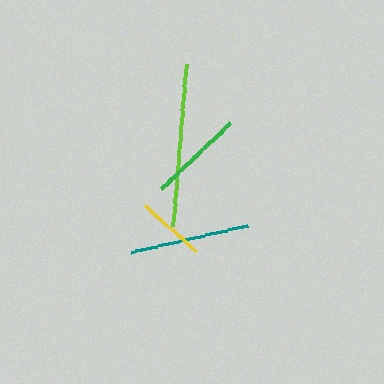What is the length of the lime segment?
The lime segment is approximately 162 pixels long.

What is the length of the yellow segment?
The yellow segment is approximately 70 pixels long.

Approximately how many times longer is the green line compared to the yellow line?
The green line is approximately 1.4 times the length of the yellow line.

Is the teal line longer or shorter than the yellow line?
The teal line is longer than the yellow line.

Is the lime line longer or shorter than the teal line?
The lime line is longer than the teal line.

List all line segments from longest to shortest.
From longest to shortest: lime, teal, green, yellow.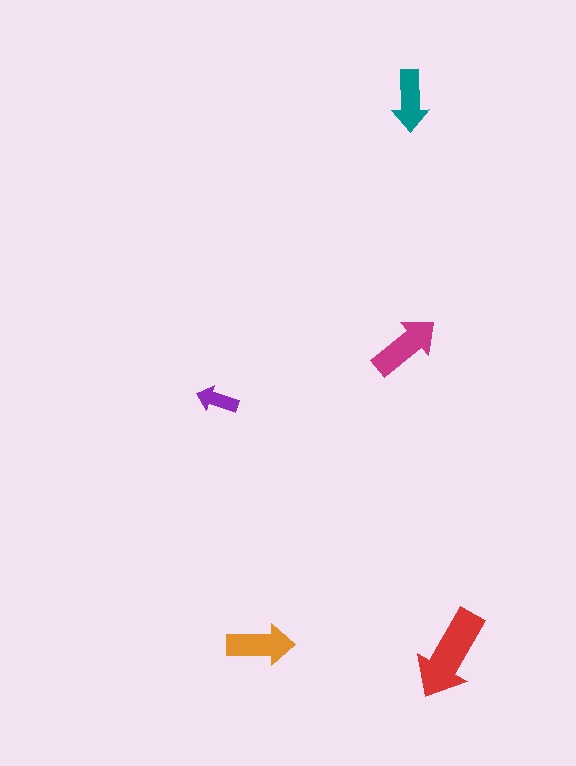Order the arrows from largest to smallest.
the red one, the magenta one, the orange one, the teal one, the purple one.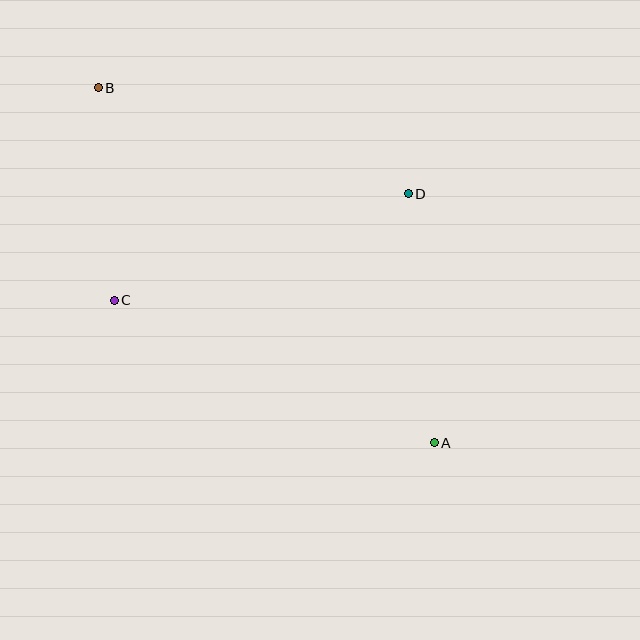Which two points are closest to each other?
Points B and C are closest to each other.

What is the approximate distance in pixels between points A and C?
The distance between A and C is approximately 350 pixels.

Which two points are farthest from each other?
Points A and B are farthest from each other.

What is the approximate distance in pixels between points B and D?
The distance between B and D is approximately 327 pixels.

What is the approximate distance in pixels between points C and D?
The distance between C and D is approximately 313 pixels.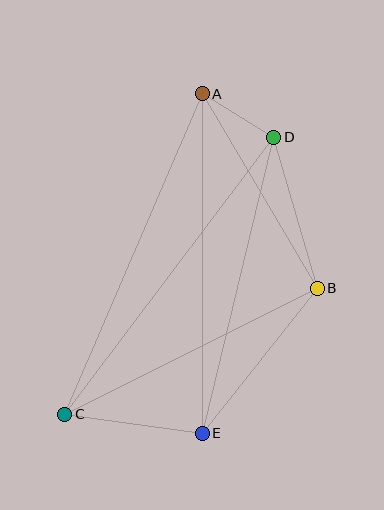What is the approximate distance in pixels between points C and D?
The distance between C and D is approximately 347 pixels.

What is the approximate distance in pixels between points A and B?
The distance between A and B is approximately 226 pixels.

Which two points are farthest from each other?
Points A and C are farthest from each other.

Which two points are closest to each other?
Points A and D are closest to each other.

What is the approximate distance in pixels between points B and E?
The distance between B and E is approximately 185 pixels.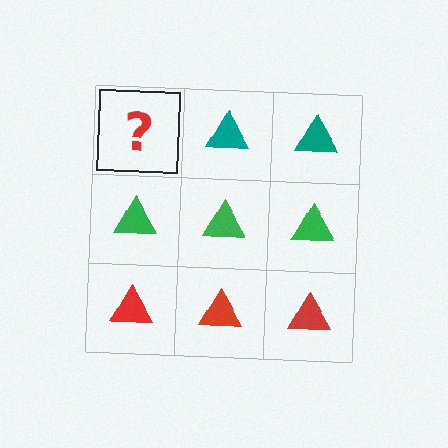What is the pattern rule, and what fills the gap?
The rule is that each row has a consistent color. The gap should be filled with a teal triangle.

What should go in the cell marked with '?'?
The missing cell should contain a teal triangle.